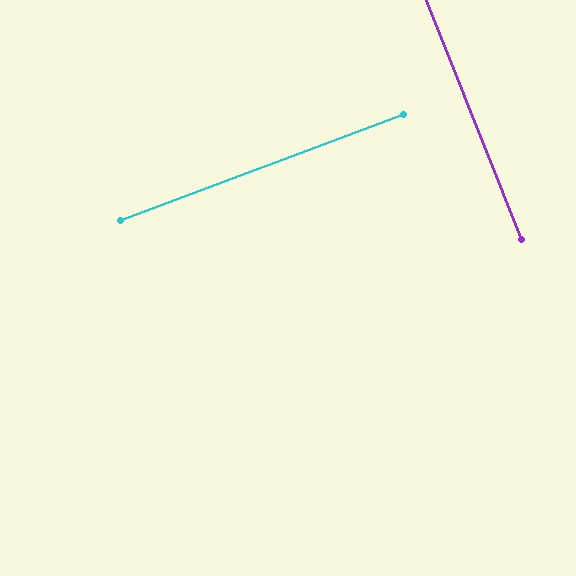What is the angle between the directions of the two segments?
Approximately 89 degrees.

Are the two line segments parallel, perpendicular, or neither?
Perpendicular — they meet at approximately 89°.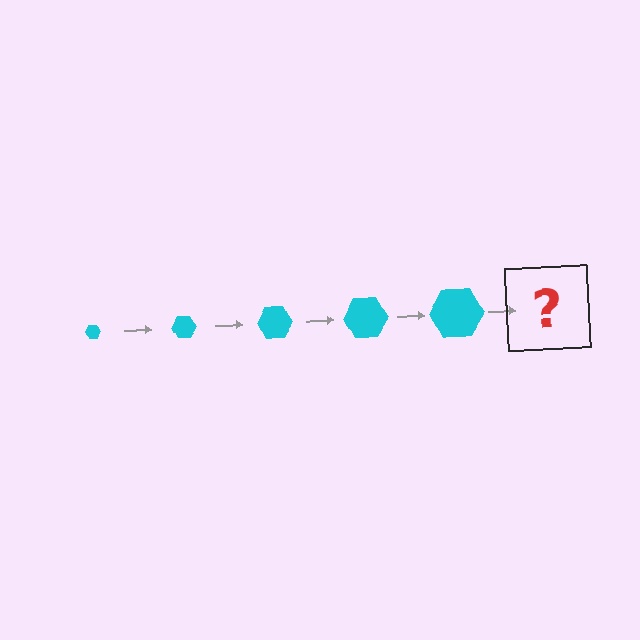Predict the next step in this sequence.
The next step is a cyan hexagon, larger than the previous one.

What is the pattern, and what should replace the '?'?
The pattern is that the hexagon gets progressively larger each step. The '?' should be a cyan hexagon, larger than the previous one.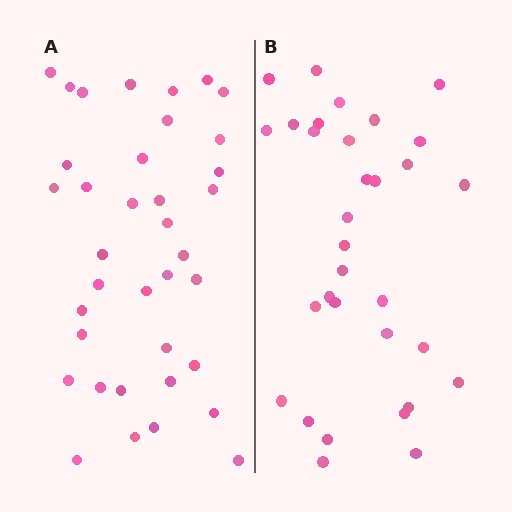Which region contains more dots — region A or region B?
Region A (the left region) has more dots.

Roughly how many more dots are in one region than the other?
Region A has about 5 more dots than region B.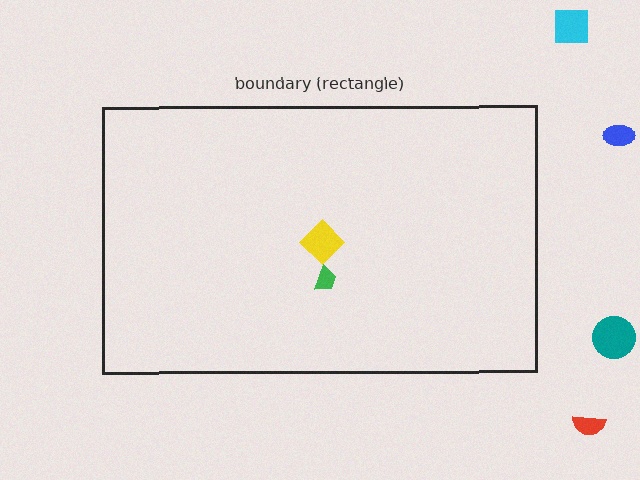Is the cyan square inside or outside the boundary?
Outside.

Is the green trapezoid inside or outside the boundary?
Inside.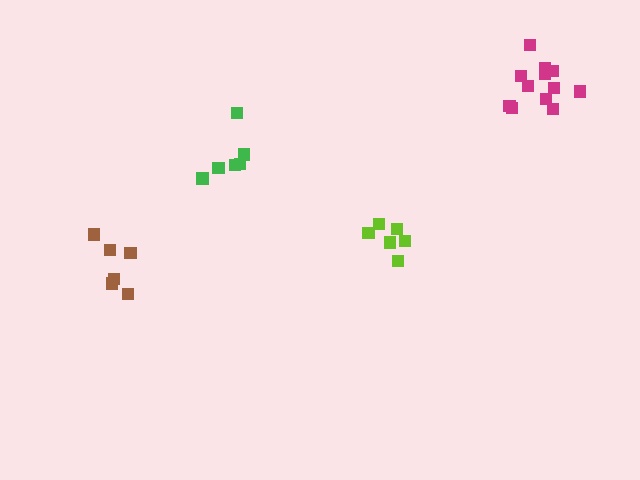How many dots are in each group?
Group 1: 6 dots, Group 2: 6 dots, Group 3: 12 dots, Group 4: 6 dots (30 total).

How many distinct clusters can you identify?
There are 4 distinct clusters.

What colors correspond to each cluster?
The clusters are colored: lime, green, magenta, brown.